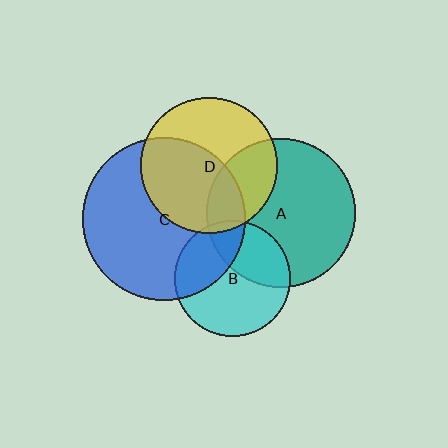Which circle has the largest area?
Circle C (blue).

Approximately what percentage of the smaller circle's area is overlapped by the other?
Approximately 50%.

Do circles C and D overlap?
Yes.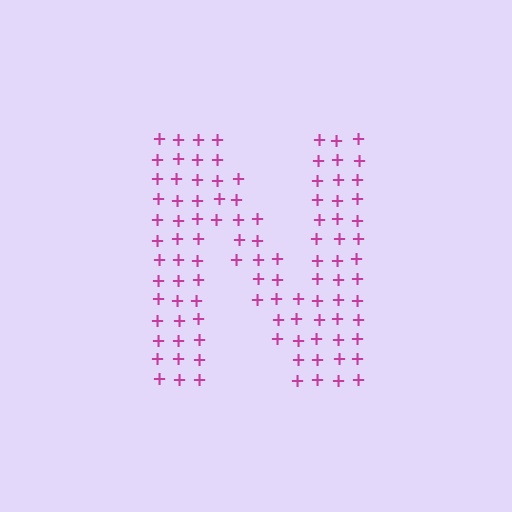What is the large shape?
The large shape is the letter N.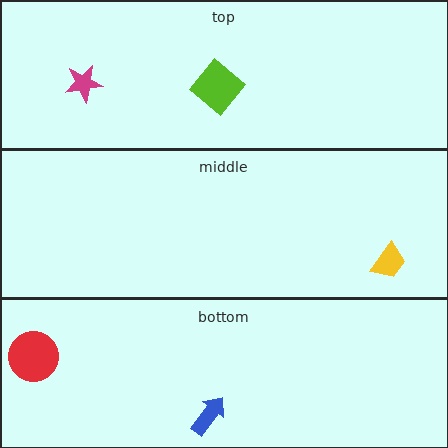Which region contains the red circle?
The bottom region.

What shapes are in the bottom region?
The blue arrow, the red circle.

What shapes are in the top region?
The lime diamond, the magenta star.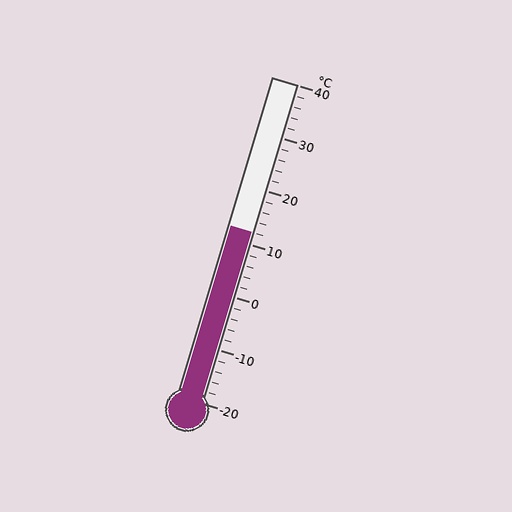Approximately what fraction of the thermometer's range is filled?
The thermometer is filled to approximately 55% of its range.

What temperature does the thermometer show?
The thermometer shows approximately 12°C.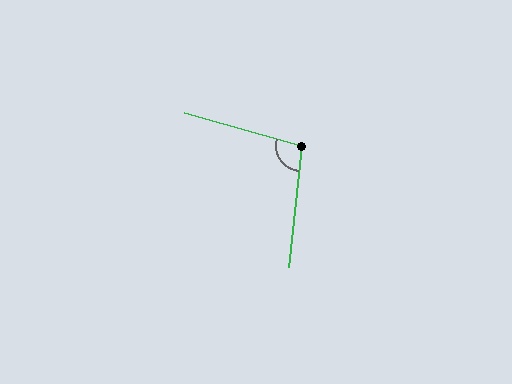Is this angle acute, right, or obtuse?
It is obtuse.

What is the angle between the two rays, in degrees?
Approximately 100 degrees.